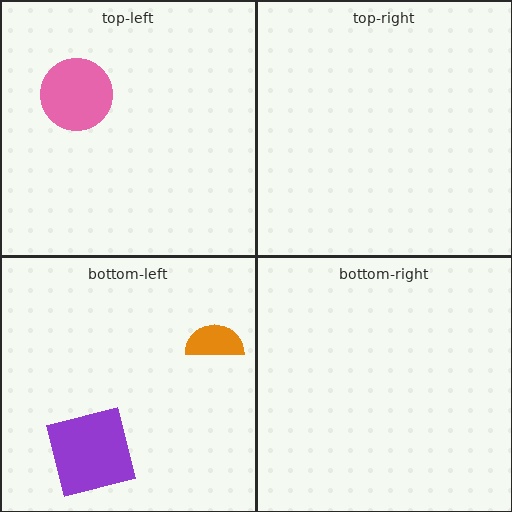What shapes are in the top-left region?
The pink circle.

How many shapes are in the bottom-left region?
2.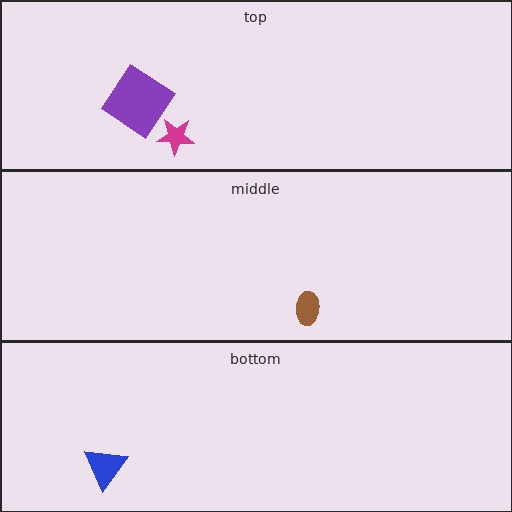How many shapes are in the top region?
2.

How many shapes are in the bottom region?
1.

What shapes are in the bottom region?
The blue triangle.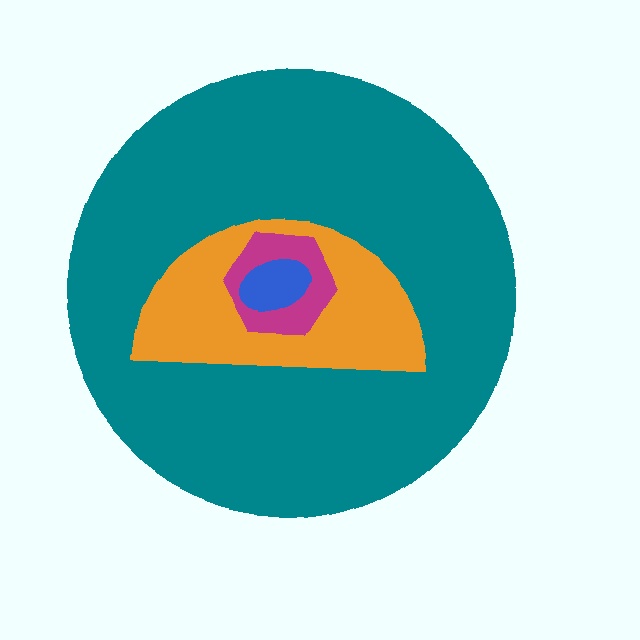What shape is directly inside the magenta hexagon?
The blue ellipse.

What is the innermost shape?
The blue ellipse.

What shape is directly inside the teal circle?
The orange semicircle.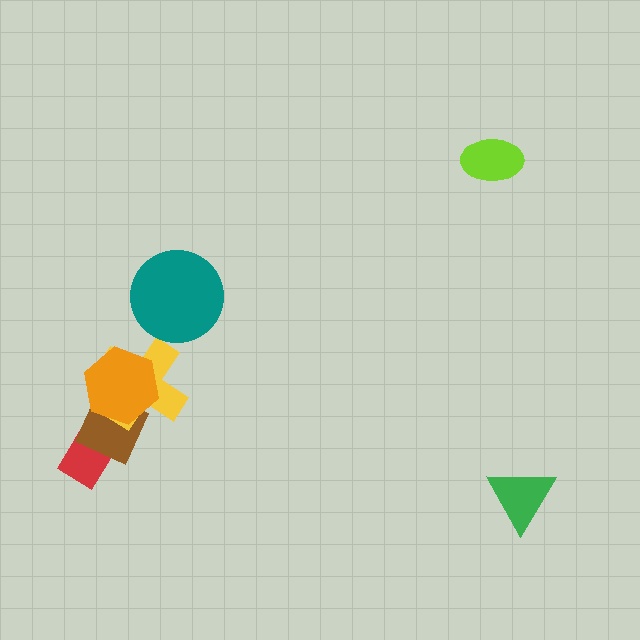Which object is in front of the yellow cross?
The orange hexagon is in front of the yellow cross.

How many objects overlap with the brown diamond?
3 objects overlap with the brown diamond.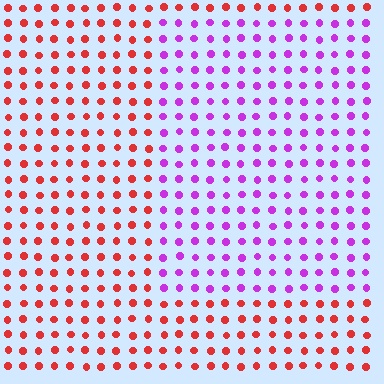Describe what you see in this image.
The image is filled with small red elements in a uniform arrangement. A rectangle-shaped region is visible where the elements are tinted to a slightly different hue, forming a subtle color boundary.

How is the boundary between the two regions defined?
The boundary is defined purely by a slight shift in hue (about 67 degrees). Spacing, size, and orientation are identical on both sides.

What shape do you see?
I see a rectangle.